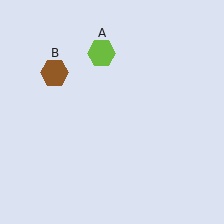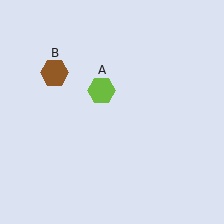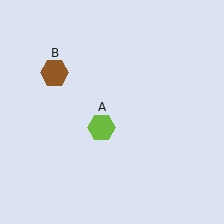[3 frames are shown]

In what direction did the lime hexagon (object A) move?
The lime hexagon (object A) moved down.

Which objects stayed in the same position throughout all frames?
Brown hexagon (object B) remained stationary.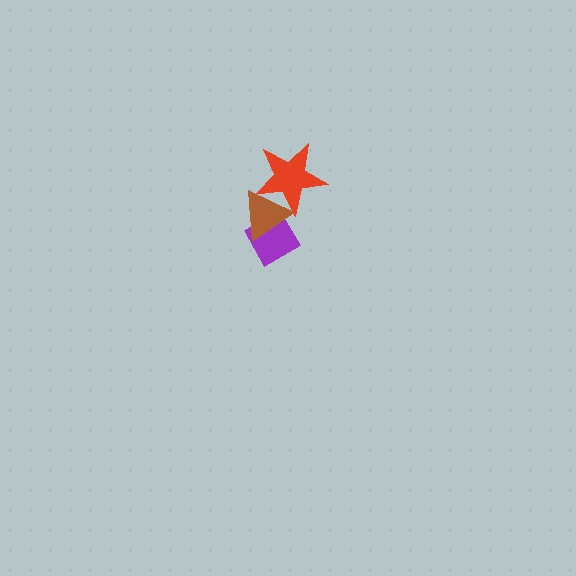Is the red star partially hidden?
No, no other shape covers it.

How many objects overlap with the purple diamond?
1 object overlaps with the purple diamond.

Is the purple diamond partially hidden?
Yes, it is partially covered by another shape.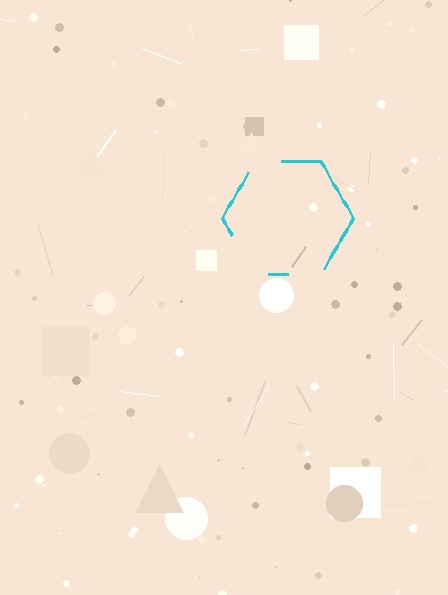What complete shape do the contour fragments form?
The contour fragments form a hexagon.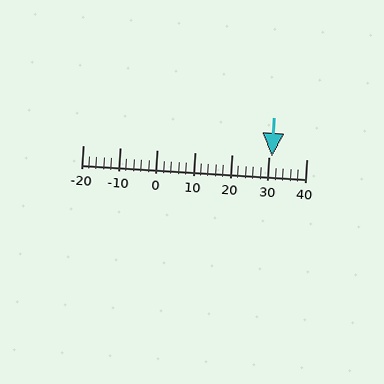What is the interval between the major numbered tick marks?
The major tick marks are spaced 10 units apart.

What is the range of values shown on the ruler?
The ruler shows values from -20 to 40.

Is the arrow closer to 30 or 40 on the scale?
The arrow is closer to 30.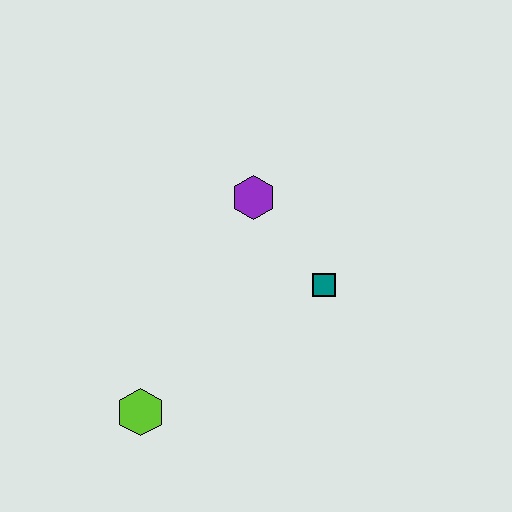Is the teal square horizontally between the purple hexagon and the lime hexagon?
No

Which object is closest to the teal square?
The purple hexagon is closest to the teal square.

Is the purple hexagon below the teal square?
No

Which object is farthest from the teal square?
The lime hexagon is farthest from the teal square.